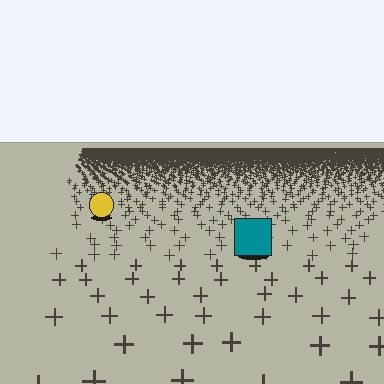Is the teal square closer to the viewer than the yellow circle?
Yes. The teal square is closer — you can tell from the texture gradient: the ground texture is coarser near it.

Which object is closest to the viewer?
The teal square is closest. The texture marks near it are larger and more spread out.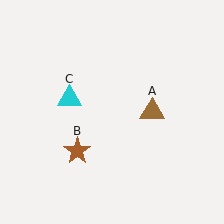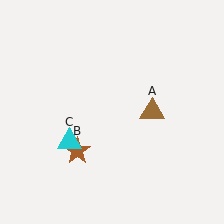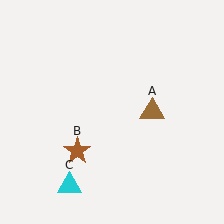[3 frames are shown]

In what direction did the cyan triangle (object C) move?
The cyan triangle (object C) moved down.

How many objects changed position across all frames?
1 object changed position: cyan triangle (object C).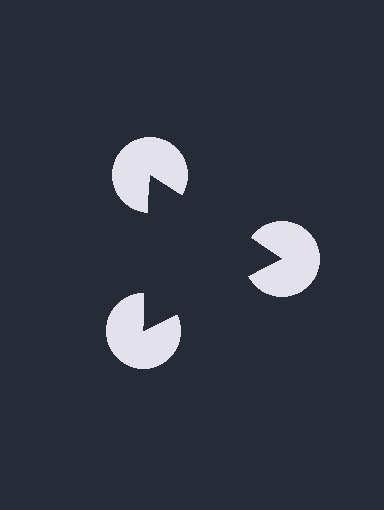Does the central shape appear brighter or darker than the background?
It typically appears slightly darker than the background, even though no actual brightness change is drawn.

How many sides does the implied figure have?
3 sides.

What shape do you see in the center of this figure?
An illusory triangle — its edges are inferred from the aligned wedge cuts in the pac-man discs, not physically drawn.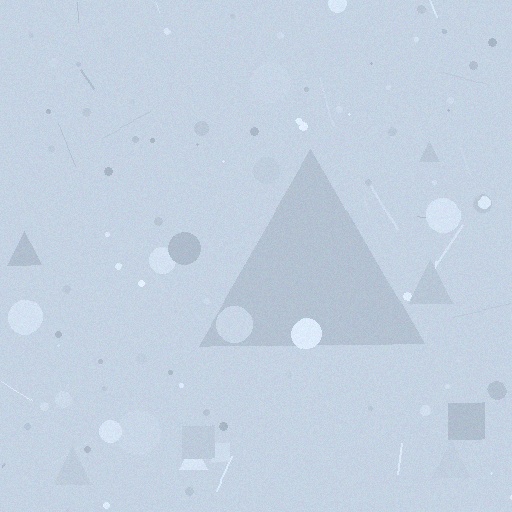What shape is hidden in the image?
A triangle is hidden in the image.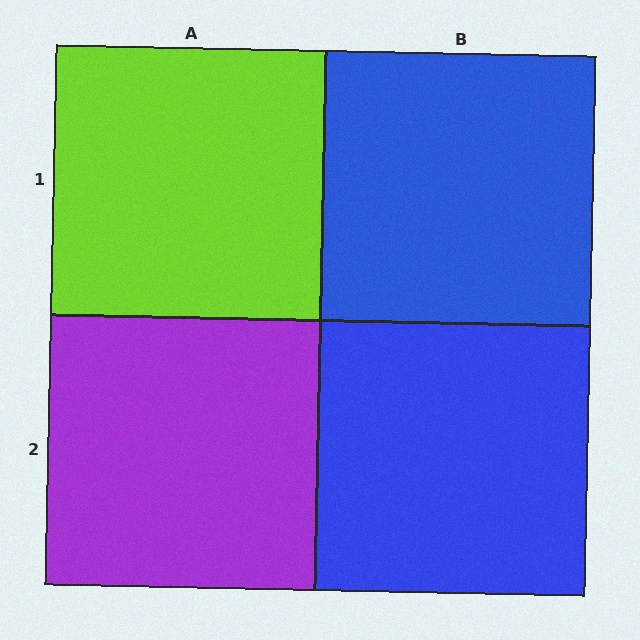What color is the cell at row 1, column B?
Blue.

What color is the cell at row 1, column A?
Lime.